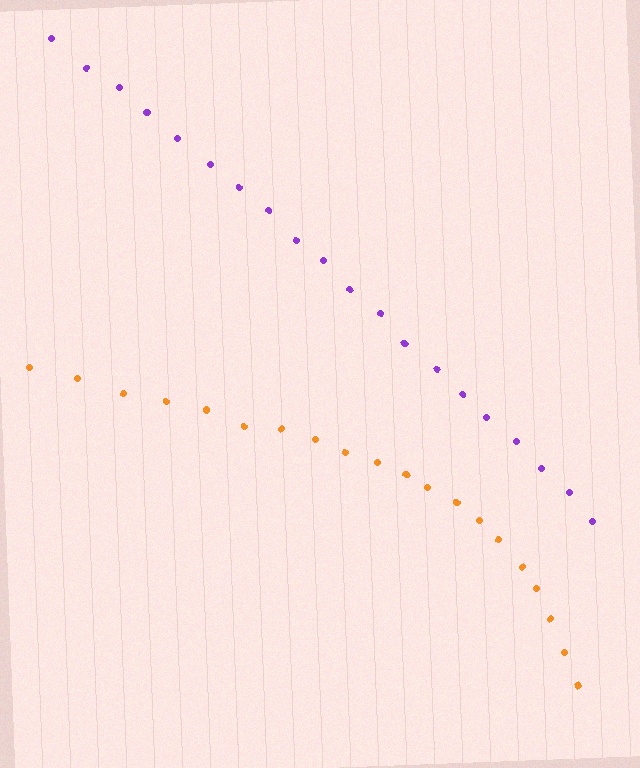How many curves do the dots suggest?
There are 2 distinct paths.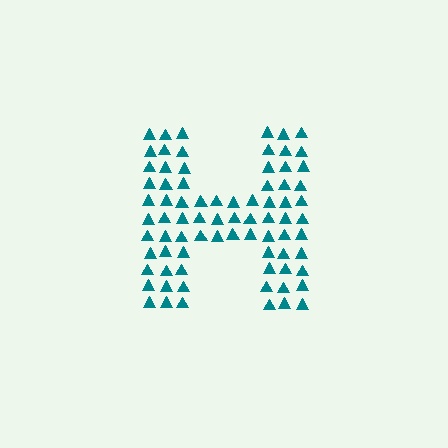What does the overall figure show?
The overall figure shows the letter H.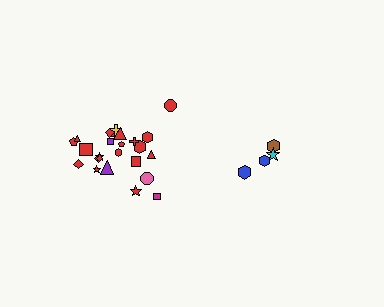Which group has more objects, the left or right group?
The left group.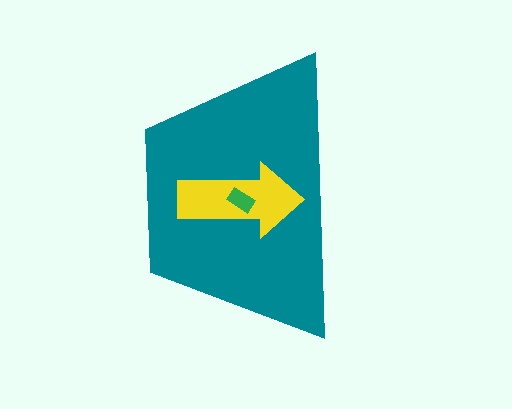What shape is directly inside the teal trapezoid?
The yellow arrow.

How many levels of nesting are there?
3.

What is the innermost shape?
The green rectangle.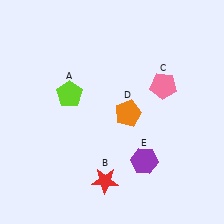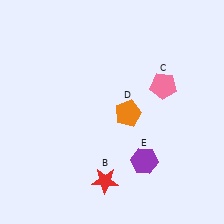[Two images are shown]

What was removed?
The lime pentagon (A) was removed in Image 2.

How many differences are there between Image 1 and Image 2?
There is 1 difference between the two images.